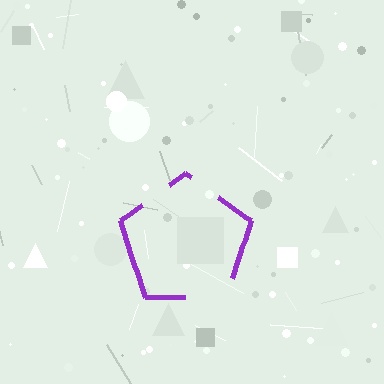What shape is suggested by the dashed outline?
The dashed outline suggests a pentagon.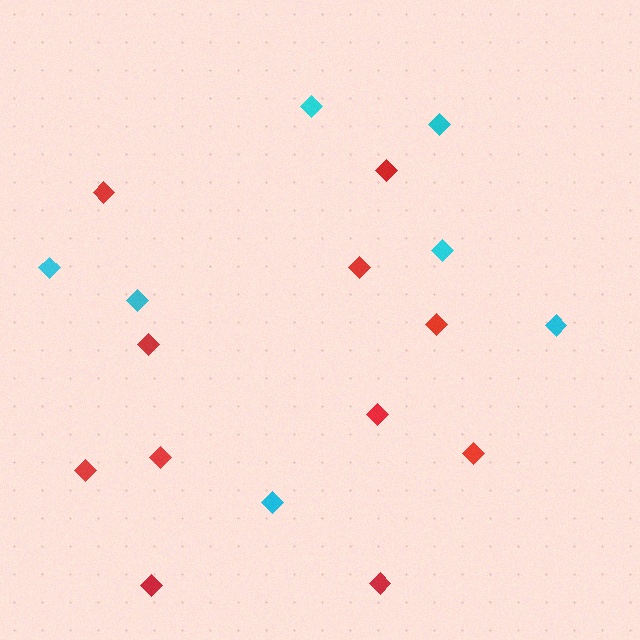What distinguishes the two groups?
There are 2 groups: one group of cyan diamonds (7) and one group of red diamonds (11).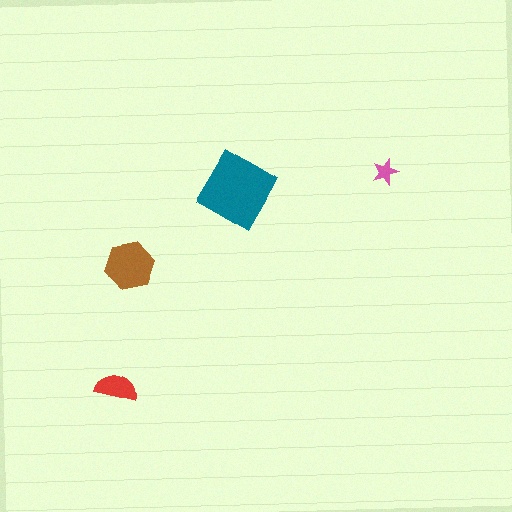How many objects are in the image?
There are 4 objects in the image.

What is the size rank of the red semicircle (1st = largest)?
3rd.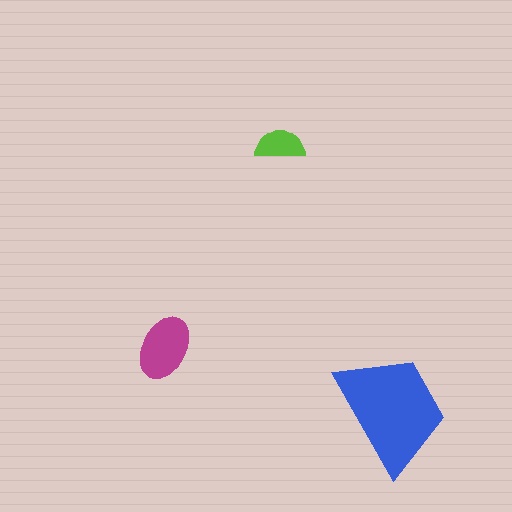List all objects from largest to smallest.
The blue trapezoid, the magenta ellipse, the lime semicircle.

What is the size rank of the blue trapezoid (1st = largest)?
1st.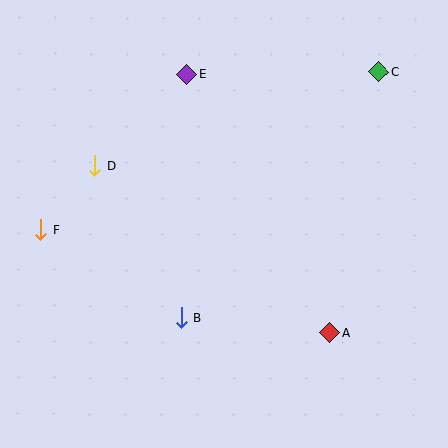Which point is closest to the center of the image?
Point B at (181, 317) is closest to the center.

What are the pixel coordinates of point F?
Point F is at (41, 230).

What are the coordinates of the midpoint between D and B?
The midpoint between D and B is at (138, 242).